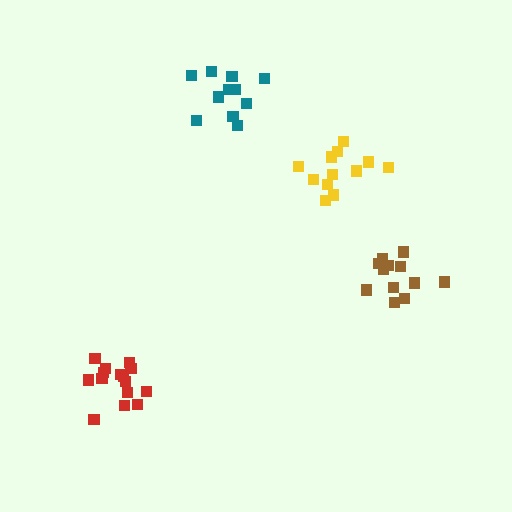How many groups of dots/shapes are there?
There are 4 groups.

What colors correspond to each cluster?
The clusters are colored: teal, red, yellow, brown.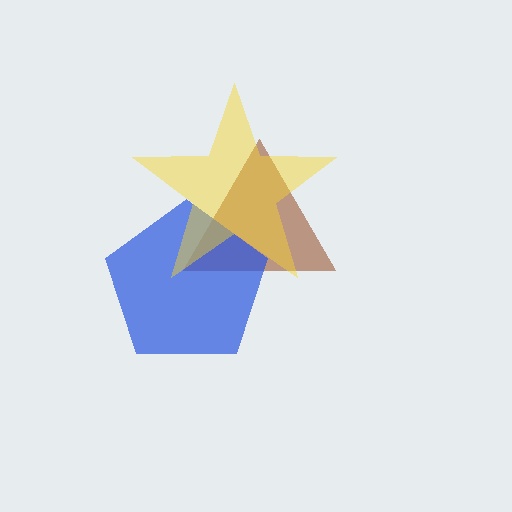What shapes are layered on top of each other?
The layered shapes are: a brown triangle, a blue pentagon, a yellow star.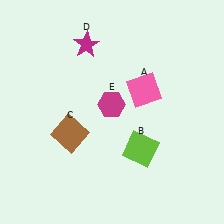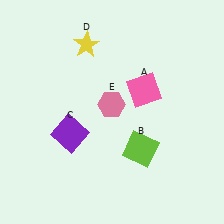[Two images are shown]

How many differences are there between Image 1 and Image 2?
There are 3 differences between the two images.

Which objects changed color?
C changed from brown to purple. D changed from magenta to yellow. E changed from magenta to pink.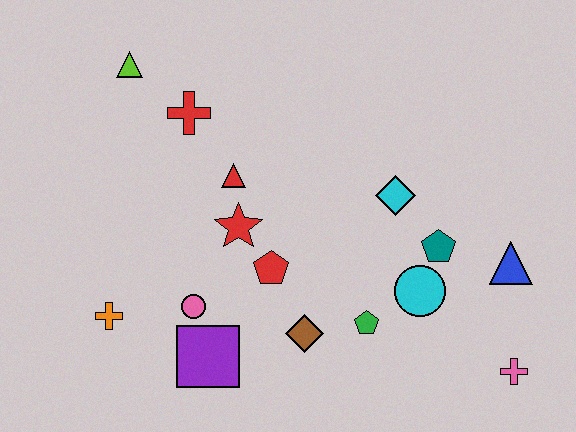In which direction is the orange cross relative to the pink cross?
The orange cross is to the left of the pink cross.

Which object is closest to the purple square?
The pink circle is closest to the purple square.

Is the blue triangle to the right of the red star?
Yes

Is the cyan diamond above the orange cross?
Yes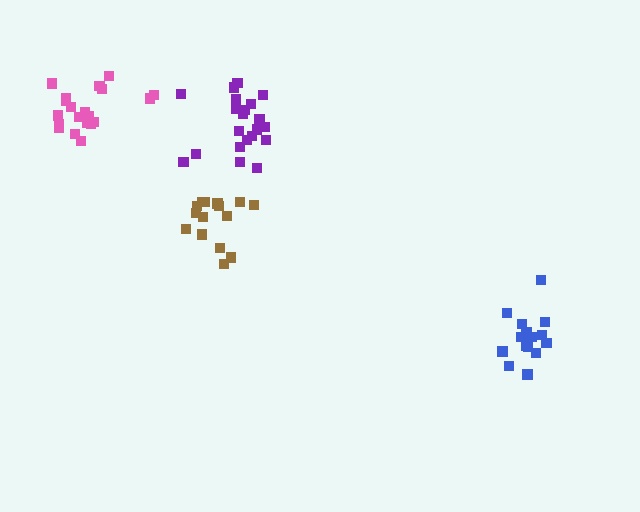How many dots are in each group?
Group 1: 15 dots, Group 2: 21 dots, Group 3: 21 dots, Group 4: 15 dots (72 total).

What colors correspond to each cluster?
The clusters are colored: brown, purple, pink, blue.